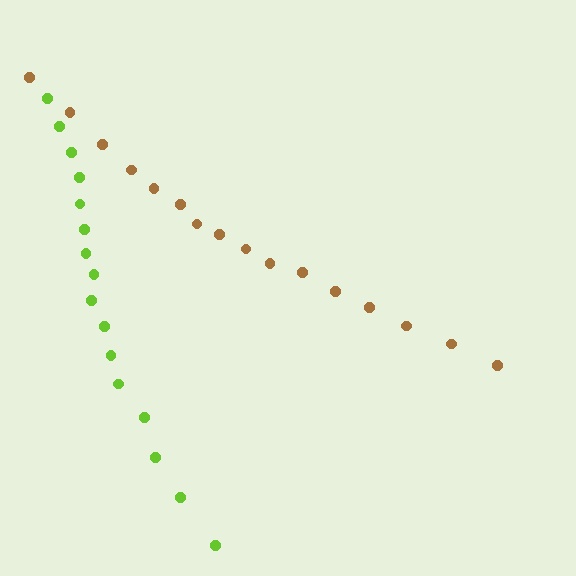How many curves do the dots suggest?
There are 2 distinct paths.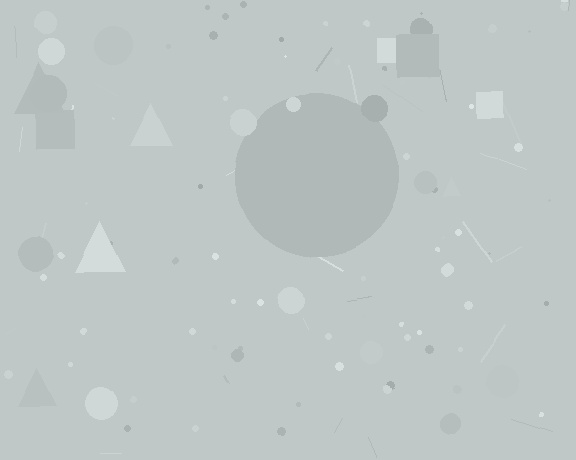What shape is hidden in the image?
A circle is hidden in the image.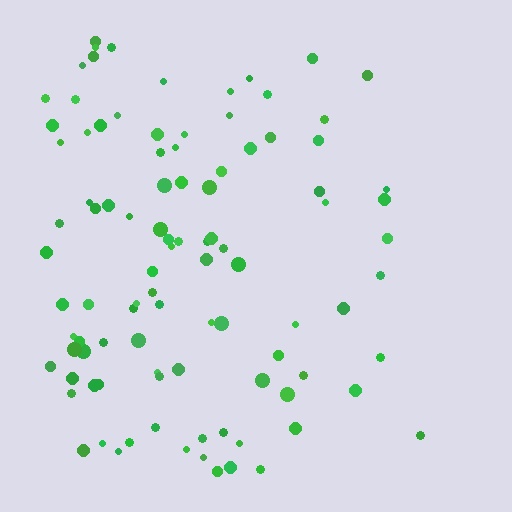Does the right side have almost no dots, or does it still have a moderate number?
Still a moderate number, just noticeably fewer than the left.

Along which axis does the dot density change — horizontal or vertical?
Horizontal.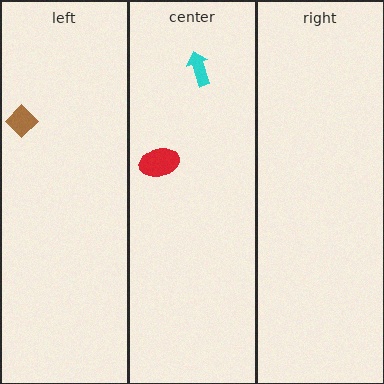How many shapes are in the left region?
1.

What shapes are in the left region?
The brown diamond.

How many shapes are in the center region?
2.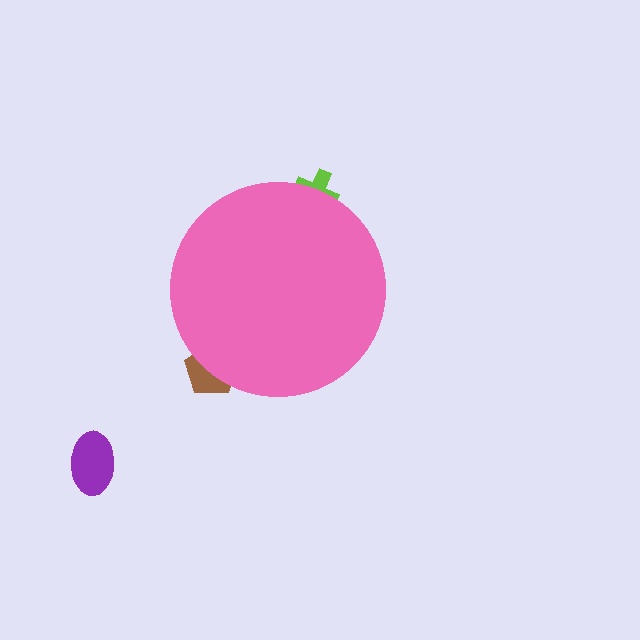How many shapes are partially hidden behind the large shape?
2 shapes are partially hidden.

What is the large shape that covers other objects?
A pink circle.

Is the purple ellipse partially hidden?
No, the purple ellipse is fully visible.